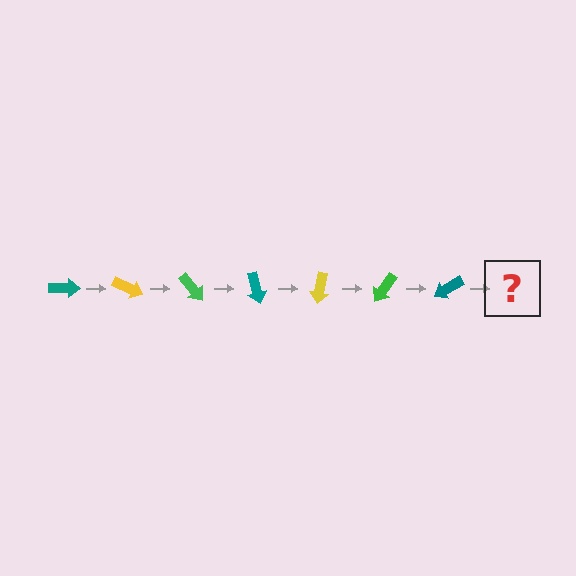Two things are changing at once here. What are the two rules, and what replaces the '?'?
The two rules are that it rotates 25 degrees each step and the color cycles through teal, yellow, and green. The '?' should be a yellow arrow, rotated 175 degrees from the start.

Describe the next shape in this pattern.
It should be a yellow arrow, rotated 175 degrees from the start.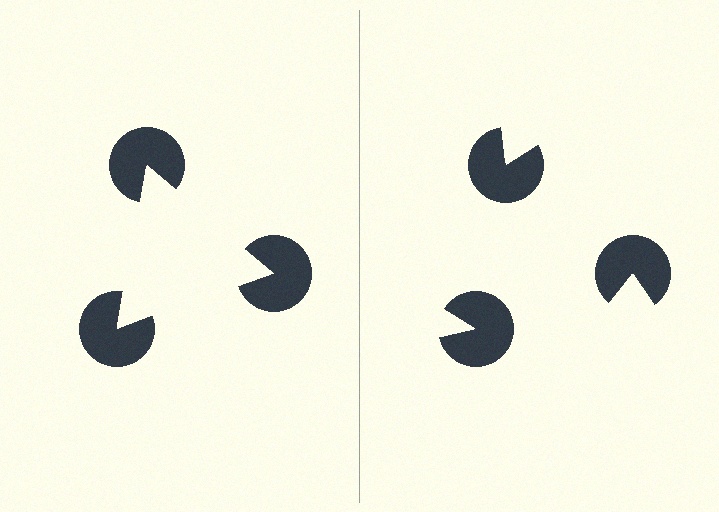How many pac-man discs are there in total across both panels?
6 — 3 on each side.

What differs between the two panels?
The pac-man discs are positioned identically on both sides; only the wedge orientations differ. On the left they align to a triangle; on the right they are misaligned.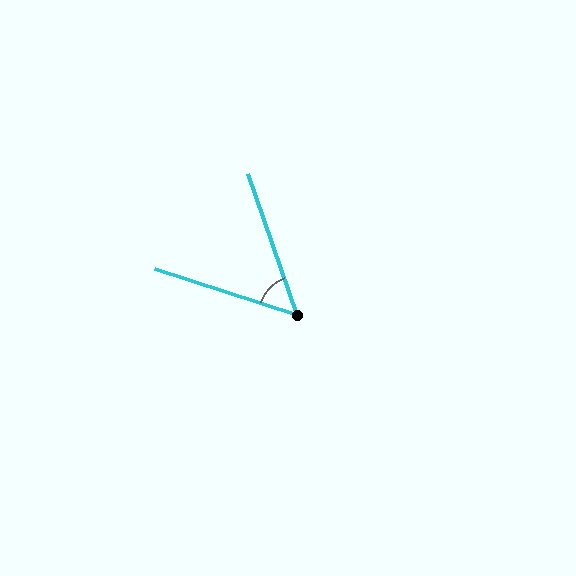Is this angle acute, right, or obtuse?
It is acute.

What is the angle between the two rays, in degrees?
Approximately 53 degrees.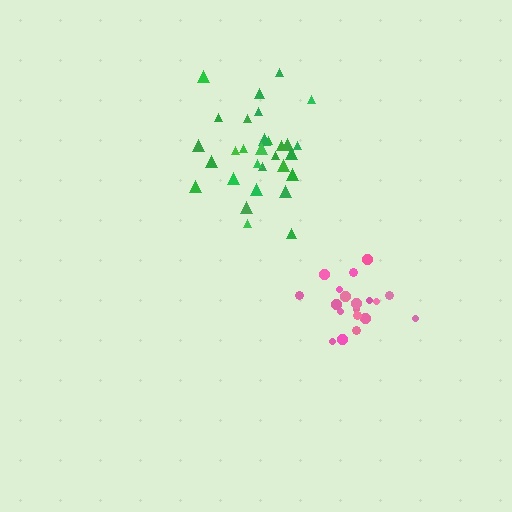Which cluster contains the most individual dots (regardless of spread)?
Green (30).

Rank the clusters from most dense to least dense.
pink, green.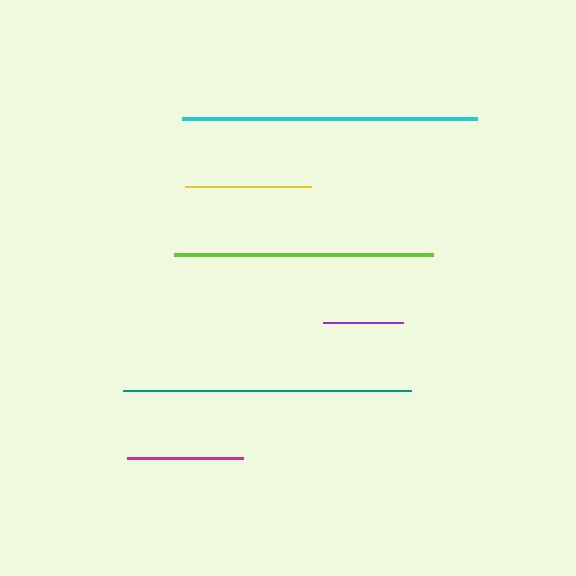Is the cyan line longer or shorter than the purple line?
The cyan line is longer than the purple line.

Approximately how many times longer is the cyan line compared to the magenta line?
The cyan line is approximately 2.5 times the length of the magenta line.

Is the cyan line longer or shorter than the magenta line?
The cyan line is longer than the magenta line.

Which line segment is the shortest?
The purple line is the shortest at approximately 80 pixels.